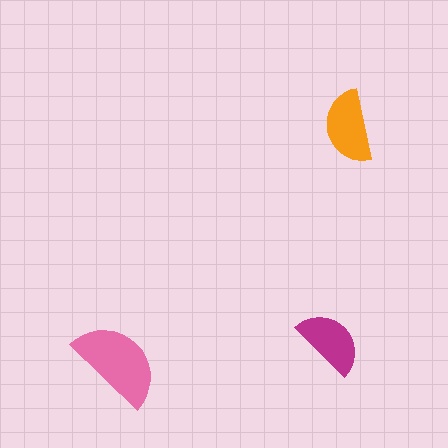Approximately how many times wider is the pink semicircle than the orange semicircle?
About 1.5 times wider.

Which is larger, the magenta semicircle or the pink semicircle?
The pink one.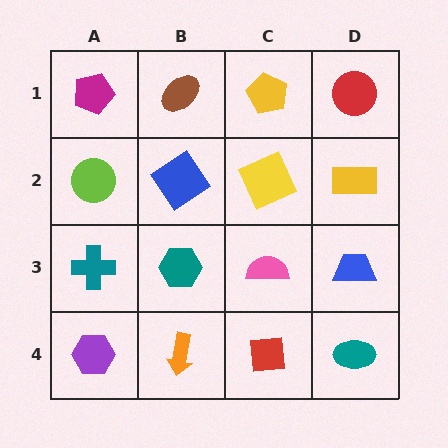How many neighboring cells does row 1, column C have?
3.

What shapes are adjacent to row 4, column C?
A pink semicircle (row 3, column C), an orange arrow (row 4, column B), a teal ellipse (row 4, column D).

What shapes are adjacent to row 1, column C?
A yellow square (row 2, column C), a brown ellipse (row 1, column B), a red circle (row 1, column D).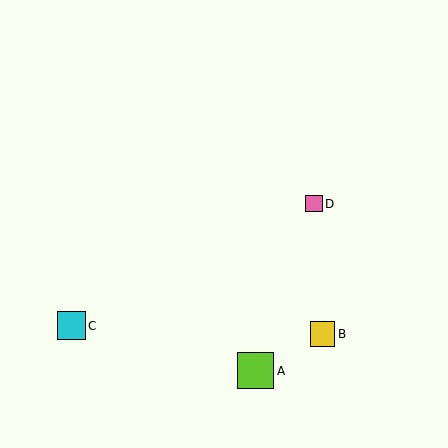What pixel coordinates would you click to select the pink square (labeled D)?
Click at (314, 204) to select the pink square D.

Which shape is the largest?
The lime square (labeled A) is the largest.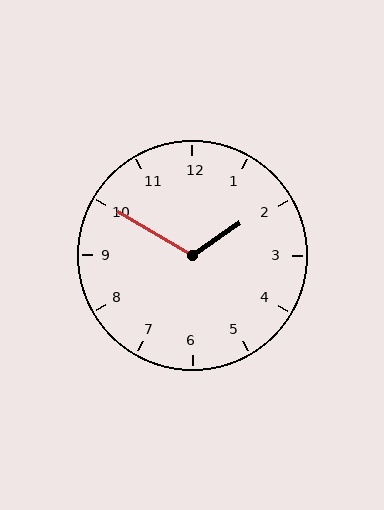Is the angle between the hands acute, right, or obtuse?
It is obtuse.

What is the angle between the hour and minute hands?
Approximately 115 degrees.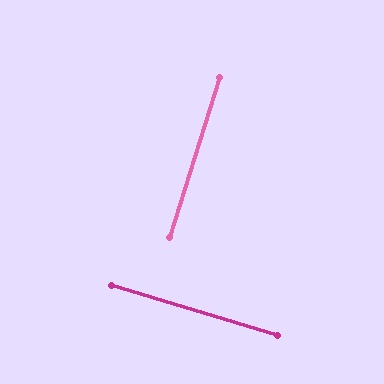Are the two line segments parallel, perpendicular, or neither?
Perpendicular — they meet at approximately 89°.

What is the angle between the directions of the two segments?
Approximately 89 degrees.